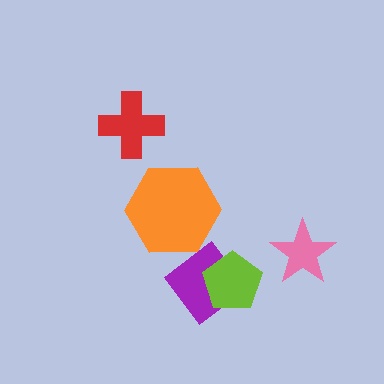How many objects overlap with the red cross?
0 objects overlap with the red cross.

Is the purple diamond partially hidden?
Yes, it is partially covered by another shape.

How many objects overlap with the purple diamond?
2 objects overlap with the purple diamond.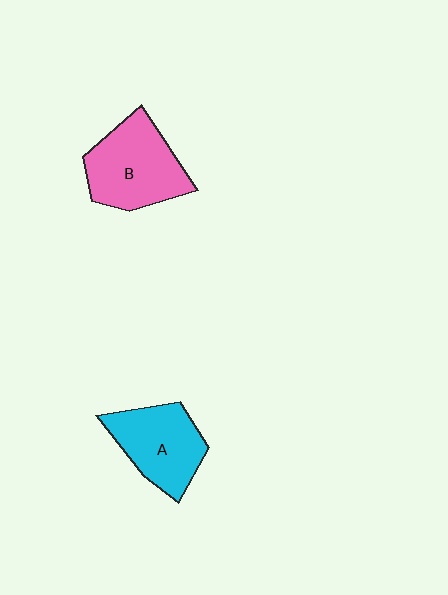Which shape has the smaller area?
Shape A (cyan).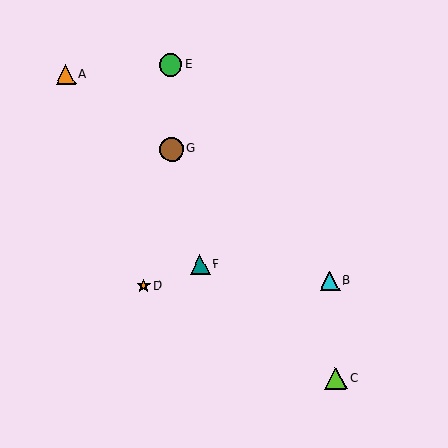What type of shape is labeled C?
Shape C is a lime triangle.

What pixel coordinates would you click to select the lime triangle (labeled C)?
Click at (336, 379) to select the lime triangle C.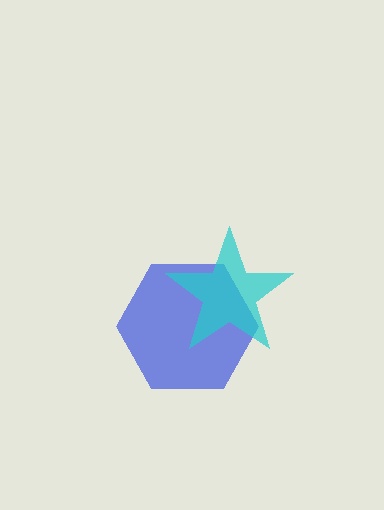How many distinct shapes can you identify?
There are 2 distinct shapes: a blue hexagon, a cyan star.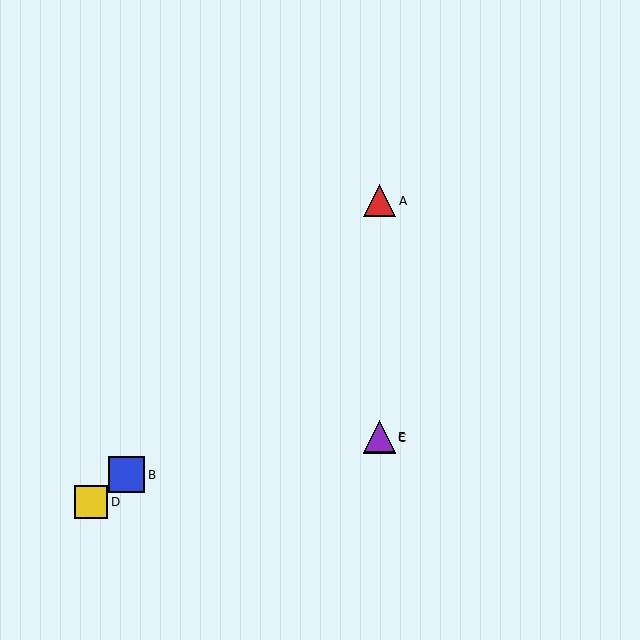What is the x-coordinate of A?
Object A is at x≈380.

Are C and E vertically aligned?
Yes, both are at x≈380.